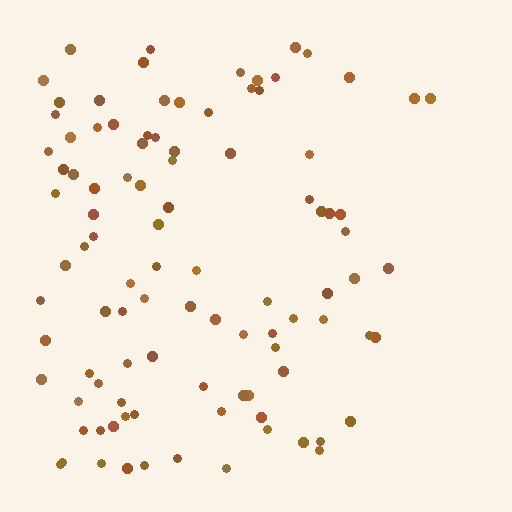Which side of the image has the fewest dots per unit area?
The right.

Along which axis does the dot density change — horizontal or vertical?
Horizontal.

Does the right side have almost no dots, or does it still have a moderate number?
Still a moderate number, just noticeably fewer than the left.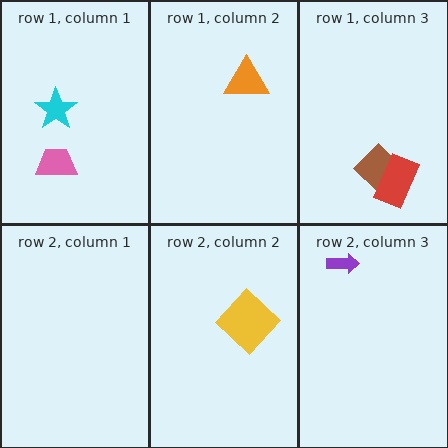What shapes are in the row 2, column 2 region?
The yellow diamond.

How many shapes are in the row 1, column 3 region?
2.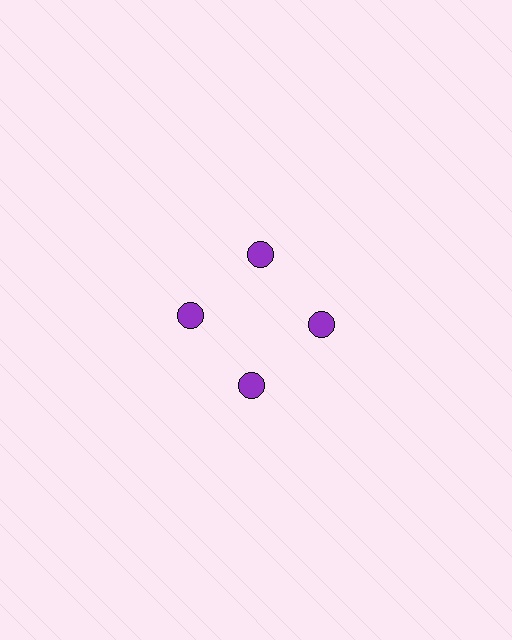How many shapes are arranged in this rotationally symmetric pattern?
There are 4 shapes, arranged in 4 groups of 1.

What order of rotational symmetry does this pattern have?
This pattern has 4-fold rotational symmetry.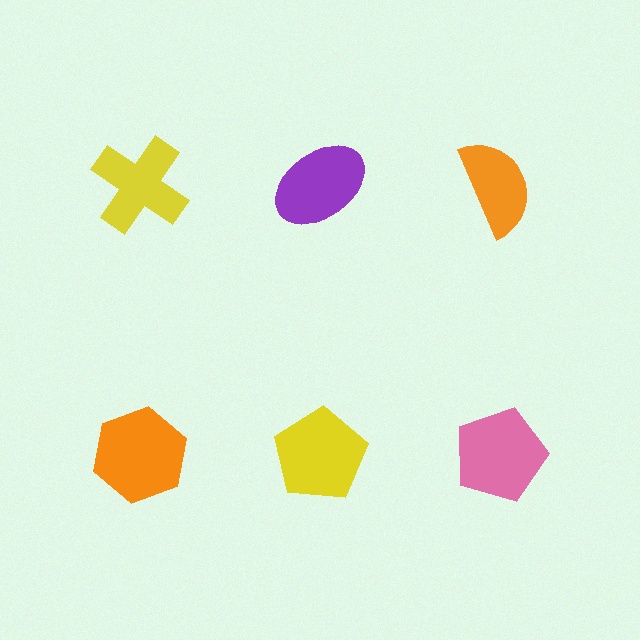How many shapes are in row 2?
3 shapes.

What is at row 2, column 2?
A yellow pentagon.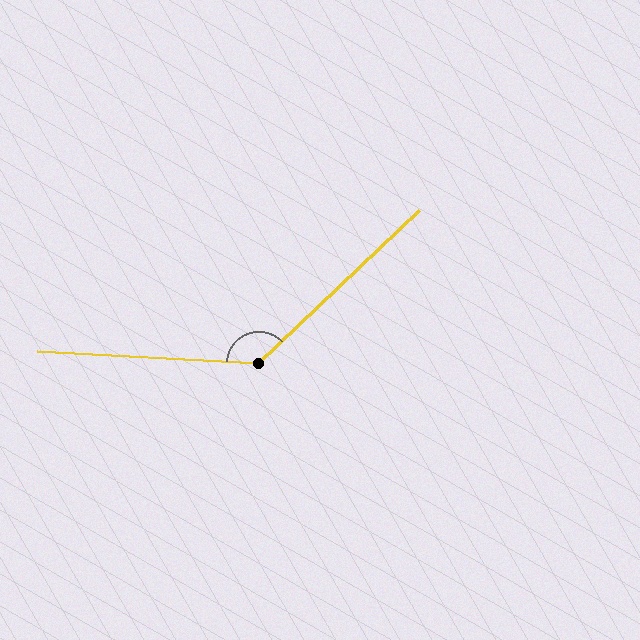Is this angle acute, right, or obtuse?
It is obtuse.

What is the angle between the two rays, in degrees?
Approximately 133 degrees.